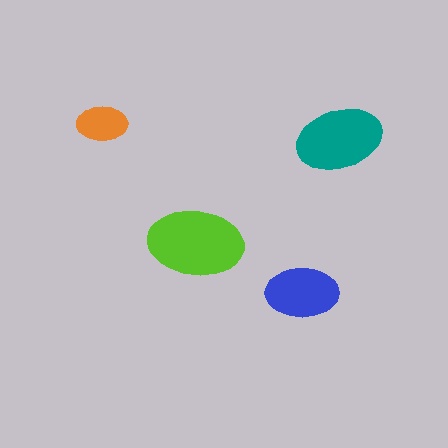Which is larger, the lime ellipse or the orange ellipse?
The lime one.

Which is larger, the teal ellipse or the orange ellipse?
The teal one.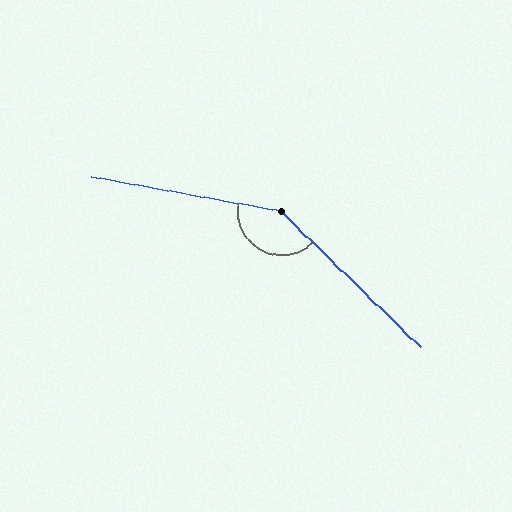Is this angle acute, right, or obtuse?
It is obtuse.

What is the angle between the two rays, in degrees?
Approximately 146 degrees.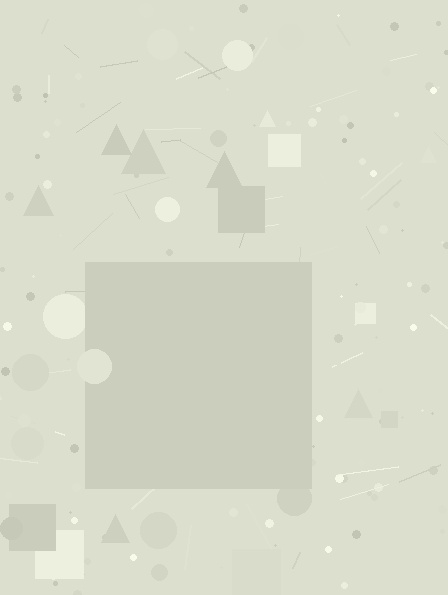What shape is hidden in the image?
A square is hidden in the image.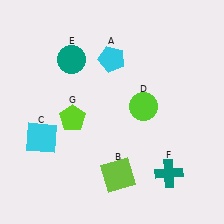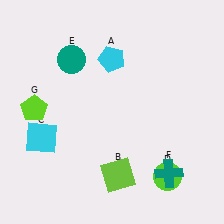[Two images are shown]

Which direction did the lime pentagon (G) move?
The lime pentagon (G) moved left.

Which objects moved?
The objects that moved are: the lime circle (D), the lime pentagon (G).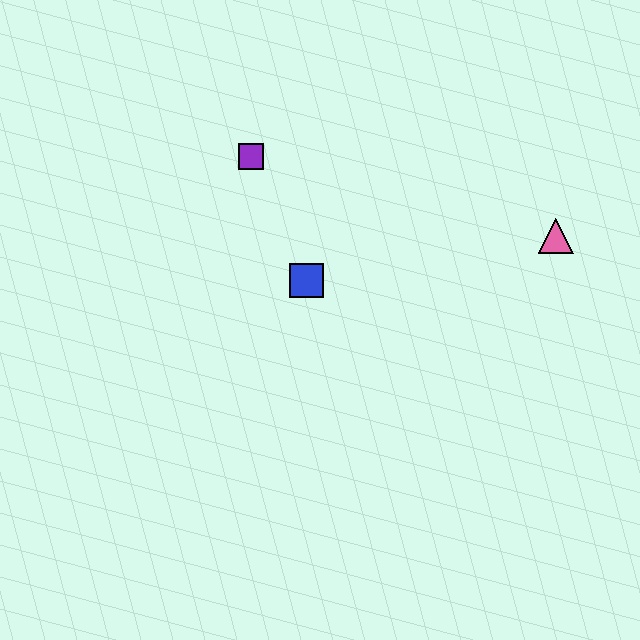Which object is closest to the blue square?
The purple square is closest to the blue square.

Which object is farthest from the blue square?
The pink triangle is farthest from the blue square.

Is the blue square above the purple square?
No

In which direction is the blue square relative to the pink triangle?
The blue square is to the left of the pink triangle.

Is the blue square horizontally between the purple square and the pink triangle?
Yes